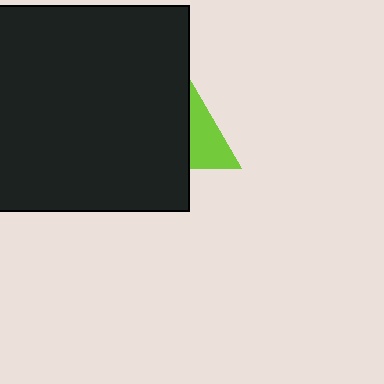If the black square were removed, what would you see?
You would see the complete lime triangle.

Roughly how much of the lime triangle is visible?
About half of it is visible (roughly 47%).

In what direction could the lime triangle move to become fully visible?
The lime triangle could move right. That would shift it out from behind the black square entirely.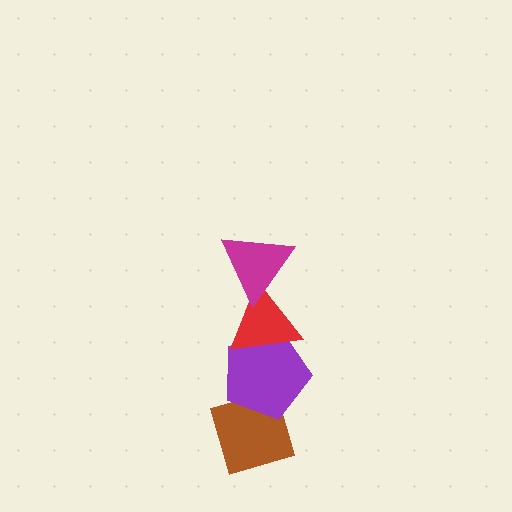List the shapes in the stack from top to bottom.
From top to bottom: the magenta triangle, the red triangle, the purple pentagon, the brown diamond.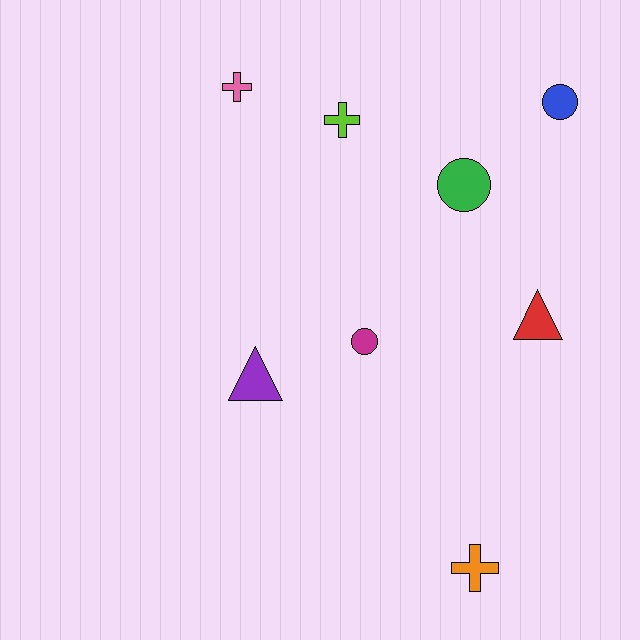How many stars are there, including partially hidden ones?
There are no stars.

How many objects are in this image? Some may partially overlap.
There are 8 objects.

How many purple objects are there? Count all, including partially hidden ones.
There is 1 purple object.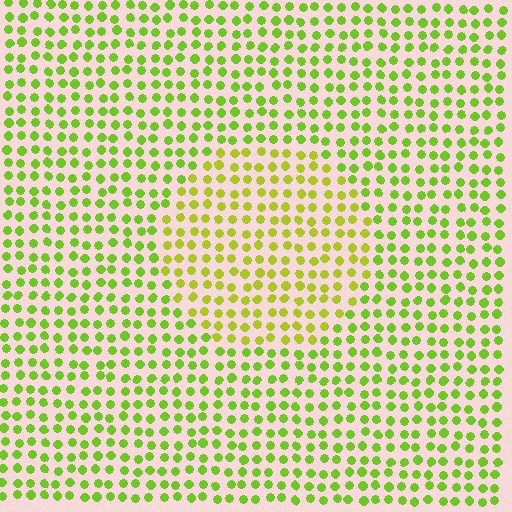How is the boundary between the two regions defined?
The boundary is defined purely by a slight shift in hue (about 23 degrees). Spacing, size, and orientation are identical on both sides.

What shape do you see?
I see a circle.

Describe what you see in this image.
The image is filled with small lime elements in a uniform arrangement. A circle-shaped region is visible where the elements are tinted to a slightly different hue, forming a subtle color boundary.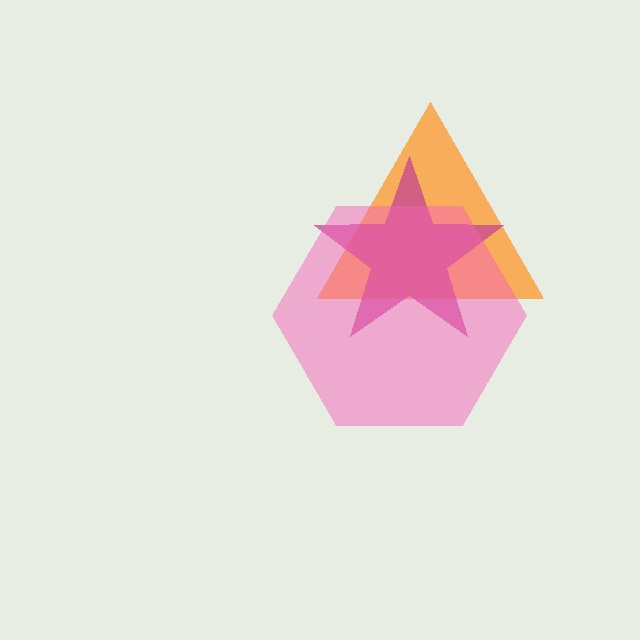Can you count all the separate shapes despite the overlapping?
Yes, there are 3 separate shapes.